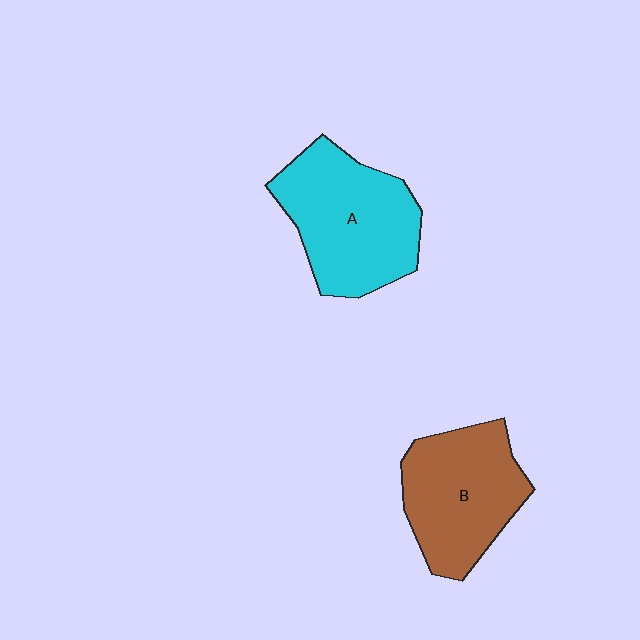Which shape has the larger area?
Shape A (cyan).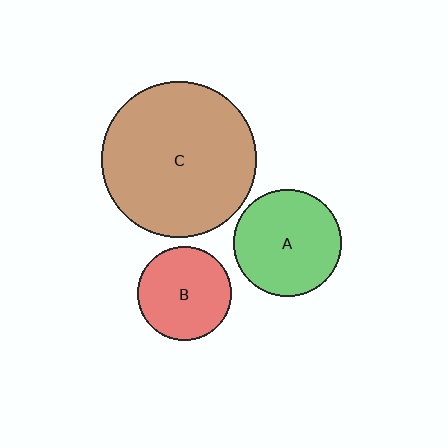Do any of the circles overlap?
No, none of the circles overlap.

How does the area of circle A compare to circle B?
Approximately 1.3 times.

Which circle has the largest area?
Circle C (brown).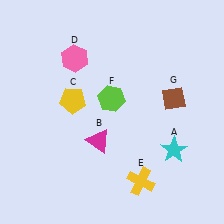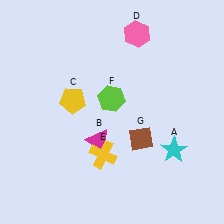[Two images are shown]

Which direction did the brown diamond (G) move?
The brown diamond (G) moved down.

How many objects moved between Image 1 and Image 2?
3 objects moved between the two images.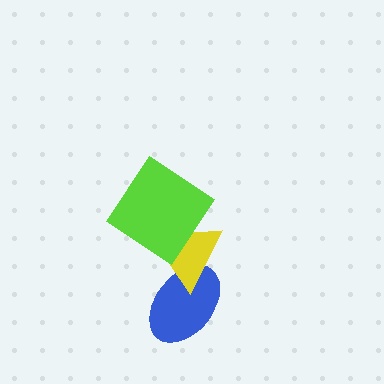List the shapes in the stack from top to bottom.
From top to bottom: the lime diamond, the yellow triangle, the blue ellipse.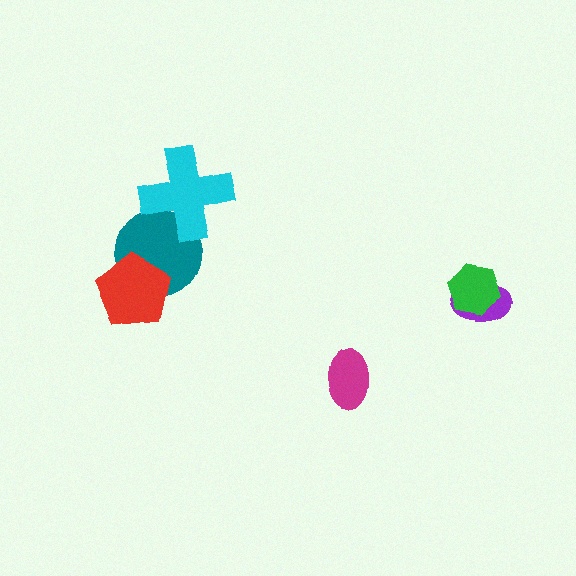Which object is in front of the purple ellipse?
The green hexagon is in front of the purple ellipse.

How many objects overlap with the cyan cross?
1 object overlaps with the cyan cross.